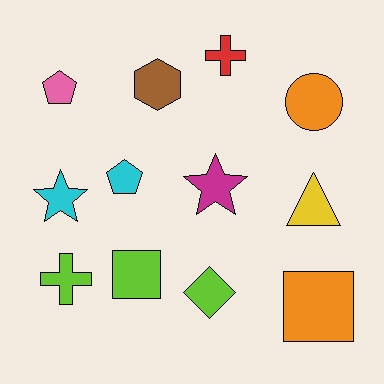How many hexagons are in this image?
There is 1 hexagon.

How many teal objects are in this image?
There are no teal objects.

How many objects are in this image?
There are 12 objects.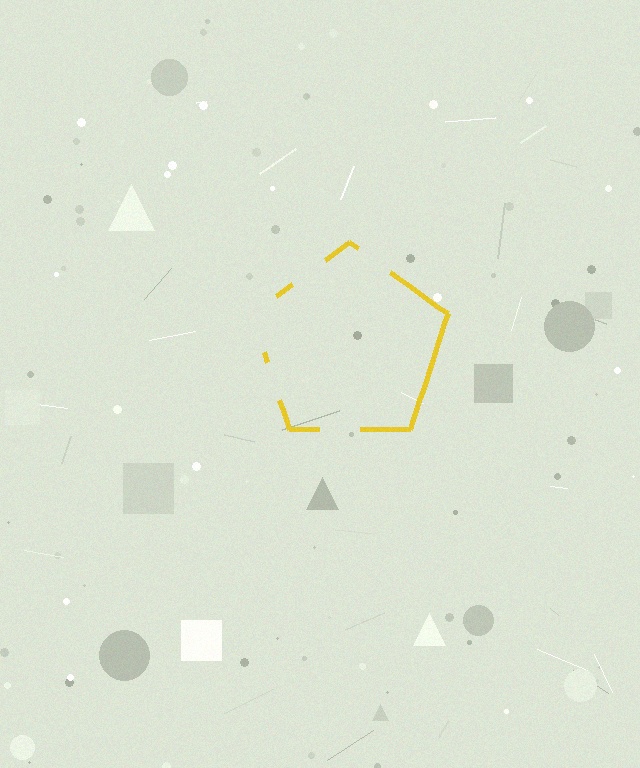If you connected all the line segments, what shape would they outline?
They would outline a pentagon.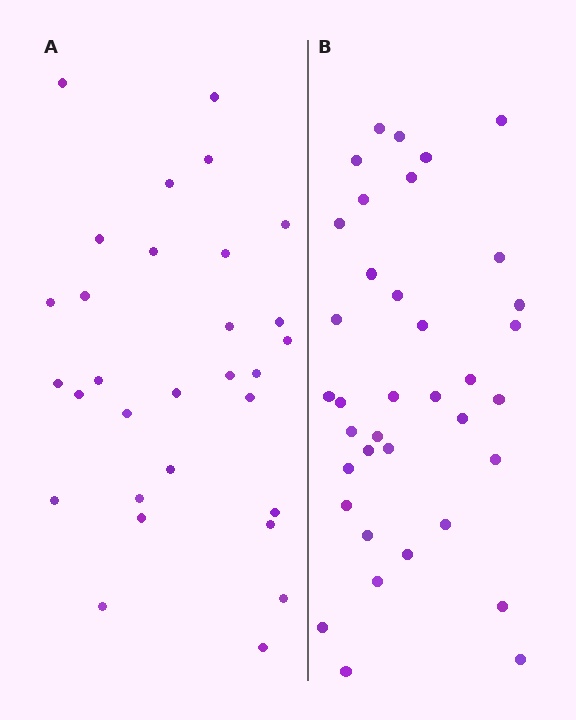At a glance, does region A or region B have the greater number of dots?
Region B (the right region) has more dots.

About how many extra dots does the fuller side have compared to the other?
Region B has roughly 8 or so more dots than region A.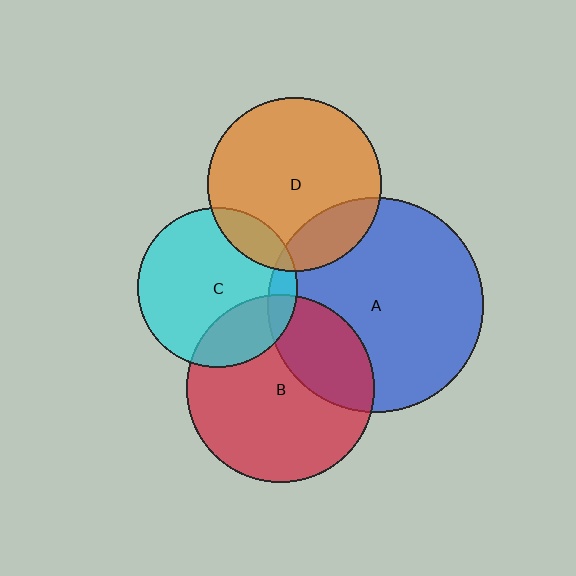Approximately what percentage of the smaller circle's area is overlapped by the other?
Approximately 20%.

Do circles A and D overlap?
Yes.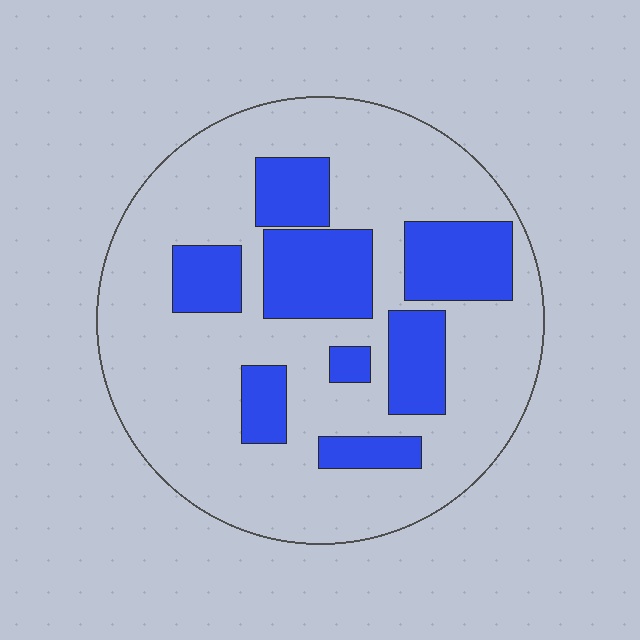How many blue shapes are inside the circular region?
8.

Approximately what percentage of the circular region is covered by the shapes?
Approximately 25%.